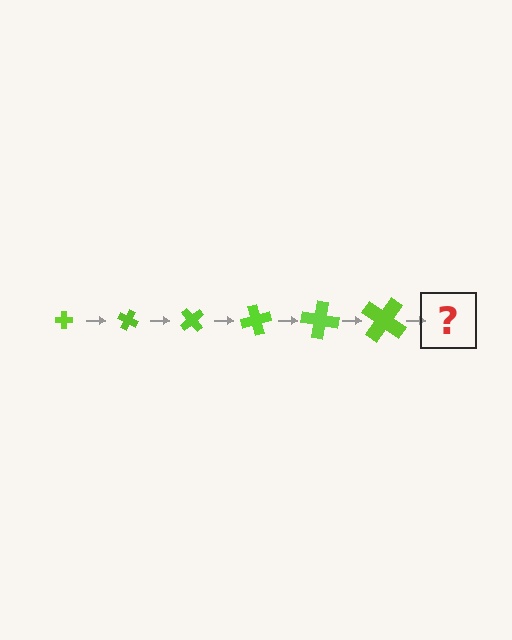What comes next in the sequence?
The next element should be a cross, larger than the previous one and rotated 150 degrees from the start.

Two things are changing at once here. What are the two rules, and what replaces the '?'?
The two rules are that the cross grows larger each step and it rotates 25 degrees each step. The '?' should be a cross, larger than the previous one and rotated 150 degrees from the start.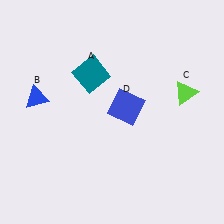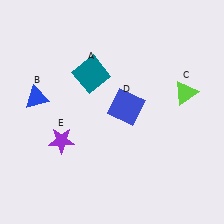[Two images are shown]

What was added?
A purple star (E) was added in Image 2.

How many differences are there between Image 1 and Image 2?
There is 1 difference between the two images.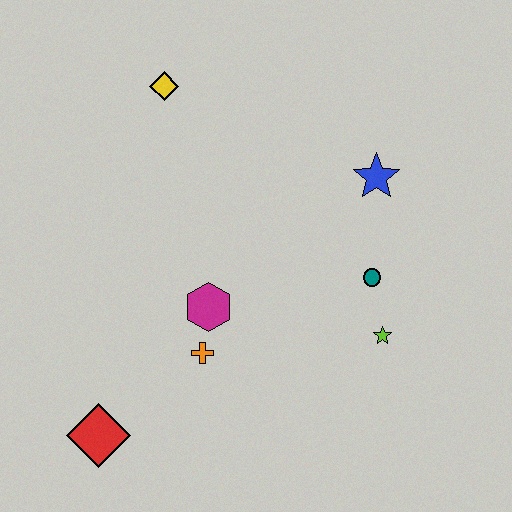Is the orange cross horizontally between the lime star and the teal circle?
No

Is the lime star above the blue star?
No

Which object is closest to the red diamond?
The orange cross is closest to the red diamond.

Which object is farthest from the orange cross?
The yellow diamond is farthest from the orange cross.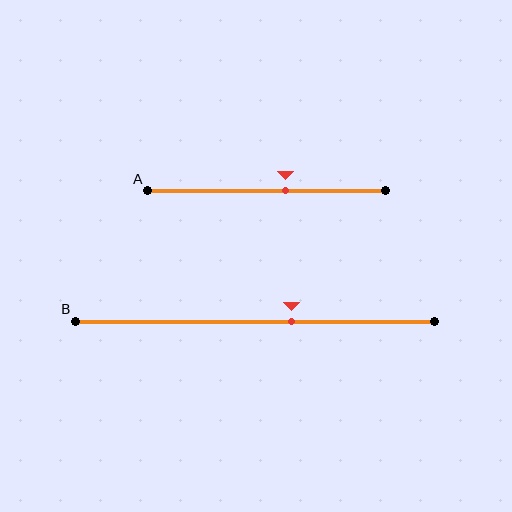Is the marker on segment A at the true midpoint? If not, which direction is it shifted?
No, the marker on segment A is shifted to the right by about 8% of the segment length.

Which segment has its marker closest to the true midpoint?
Segment A has its marker closest to the true midpoint.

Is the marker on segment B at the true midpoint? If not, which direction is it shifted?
No, the marker on segment B is shifted to the right by about 10% of the segment length.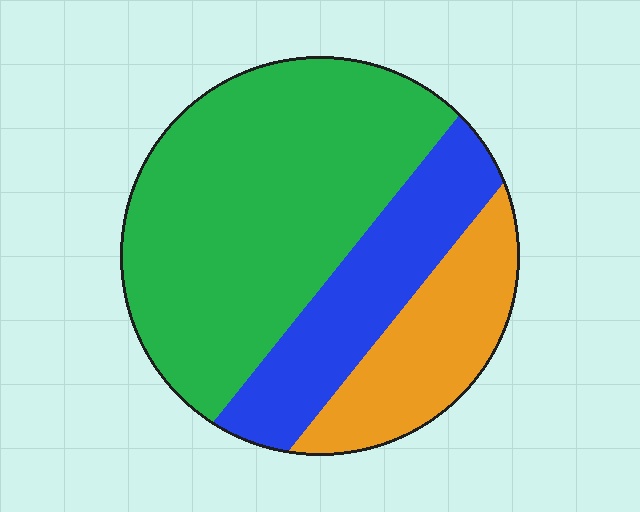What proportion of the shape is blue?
Blue takes up less than a quarter of the shape.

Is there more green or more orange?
Green.